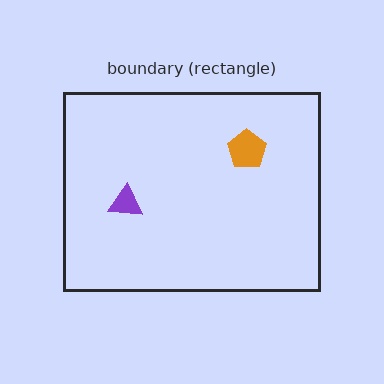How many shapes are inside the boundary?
2 inside, 0 outside.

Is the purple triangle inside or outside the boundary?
Inside.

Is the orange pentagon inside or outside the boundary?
Inside.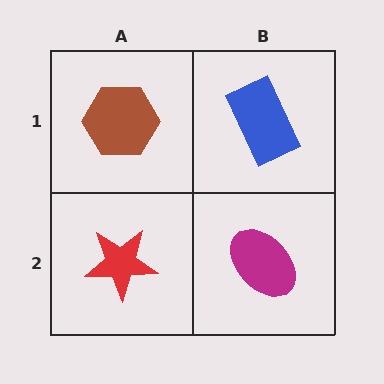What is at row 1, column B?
A blue rectangle.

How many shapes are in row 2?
2 shapes.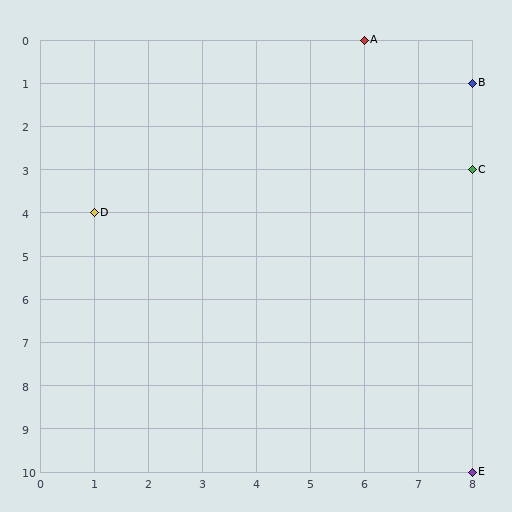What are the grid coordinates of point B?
Point B is at grid coordinates (8, 1).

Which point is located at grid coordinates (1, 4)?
Point D is at (1, 4).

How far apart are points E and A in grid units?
Points E and A are 2 columns and 10 rows apart (about 10.2 grid units diagonally).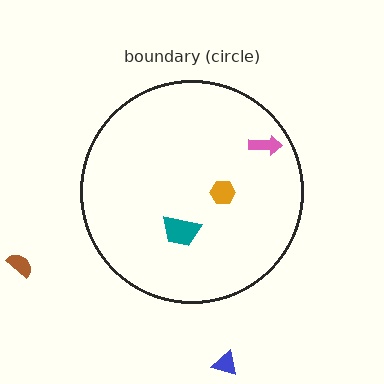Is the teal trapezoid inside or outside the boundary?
Inside.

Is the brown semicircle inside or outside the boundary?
Outside.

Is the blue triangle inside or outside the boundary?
Outside.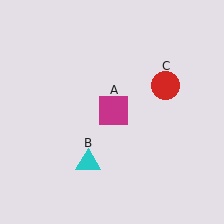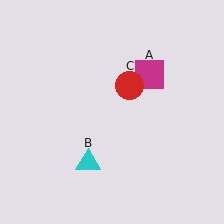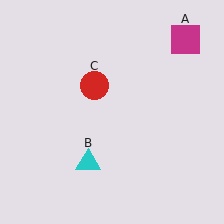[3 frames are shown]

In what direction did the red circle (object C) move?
The red circle (object C) moved left.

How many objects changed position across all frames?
2 objects changed position: magenta square (object A), red circle (object C).